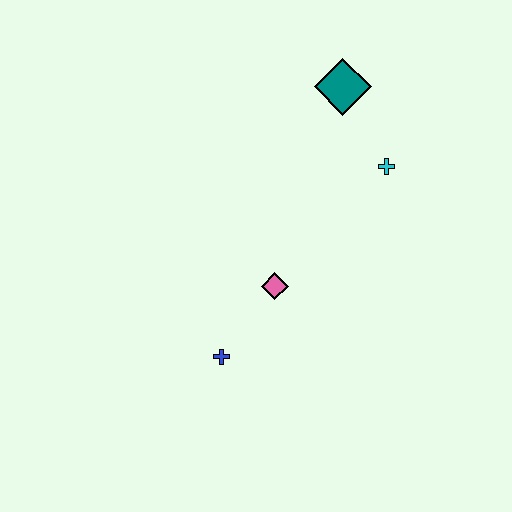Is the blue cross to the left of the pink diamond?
Yes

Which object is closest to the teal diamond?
The cyan cross is closest to the teal diamond.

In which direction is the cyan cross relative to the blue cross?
The cyan cross is above the blue cross.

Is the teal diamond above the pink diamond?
Yes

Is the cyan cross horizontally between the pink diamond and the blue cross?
No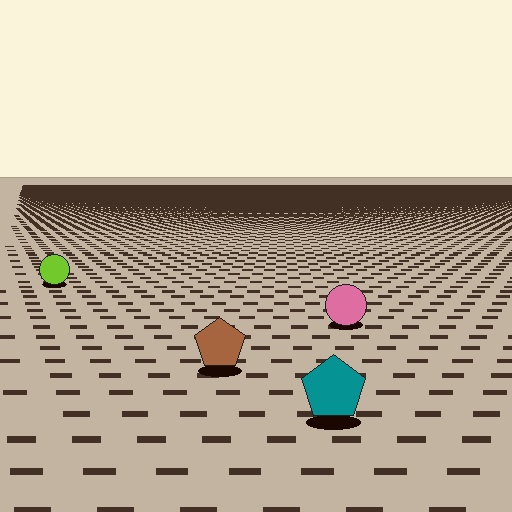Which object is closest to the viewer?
The teal pentagon is closest. The texture marks near it are larger and more spread out.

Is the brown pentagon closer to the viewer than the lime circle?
Yes. The brown pentagon is closer — you can tell from the texture gradient: the ground texture is coarser near it.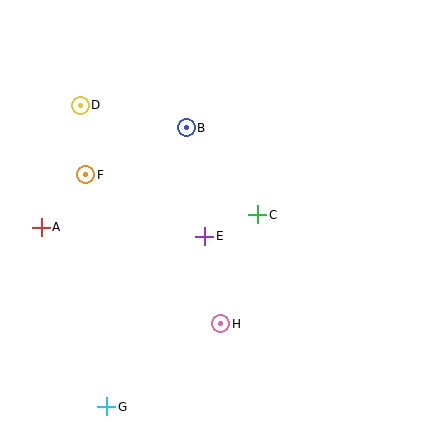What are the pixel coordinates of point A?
Point A is at (41, 227).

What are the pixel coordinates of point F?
Point F is at (86, 175).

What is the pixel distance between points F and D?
The distance between F and D is 70 pixels.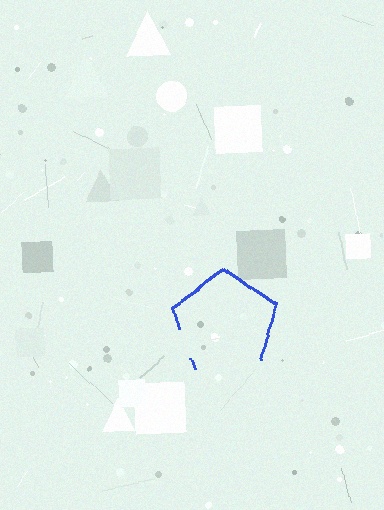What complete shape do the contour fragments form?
The contour fragments form a pentagon.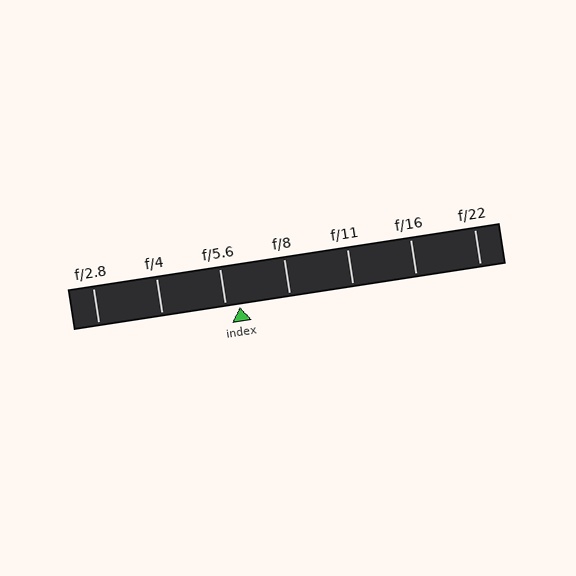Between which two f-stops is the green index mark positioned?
The index mark is between f/5.6 and f/8.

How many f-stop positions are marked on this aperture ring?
There are 7 f-stop positions marked.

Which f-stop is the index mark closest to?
The index mark is closest to f/5.6.